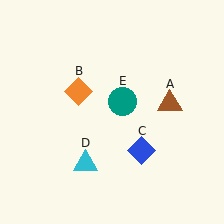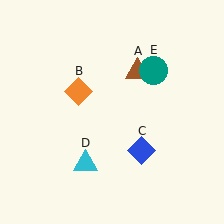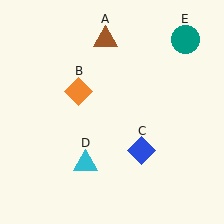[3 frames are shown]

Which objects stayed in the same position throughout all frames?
Orange diamond (object B) and blue diamond (object C) and cyan triangle (object D) remained stationary.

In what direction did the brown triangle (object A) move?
The brown triangle (object A) moved up and to the left.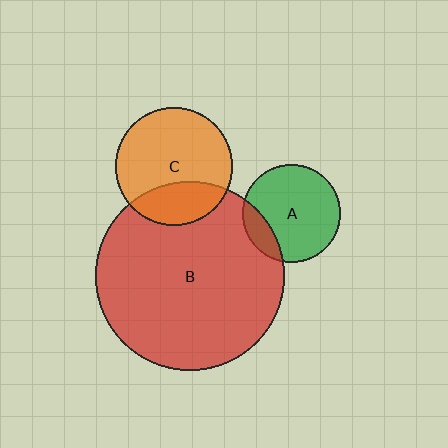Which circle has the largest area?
Circle B (red).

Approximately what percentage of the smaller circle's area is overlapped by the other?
Approximately 15%.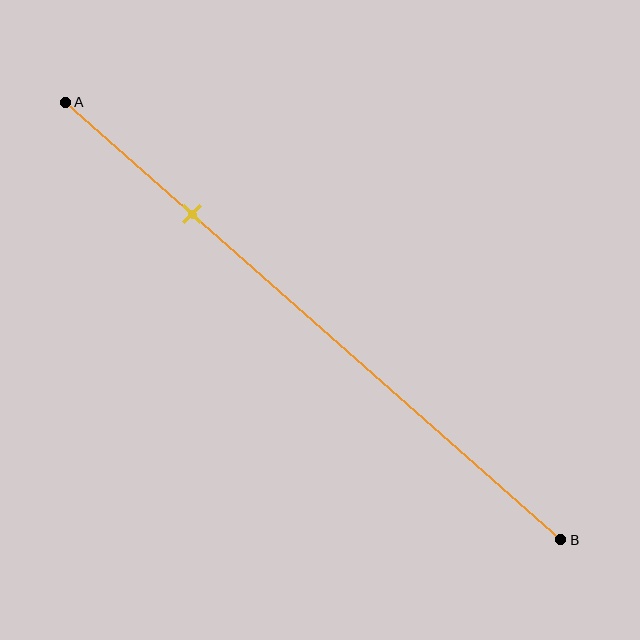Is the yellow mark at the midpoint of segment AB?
No, the mark is at about 25% from A, not at the 50% midpoint.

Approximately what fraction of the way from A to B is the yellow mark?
The yellow mark is approximately 25% of the way from A to B.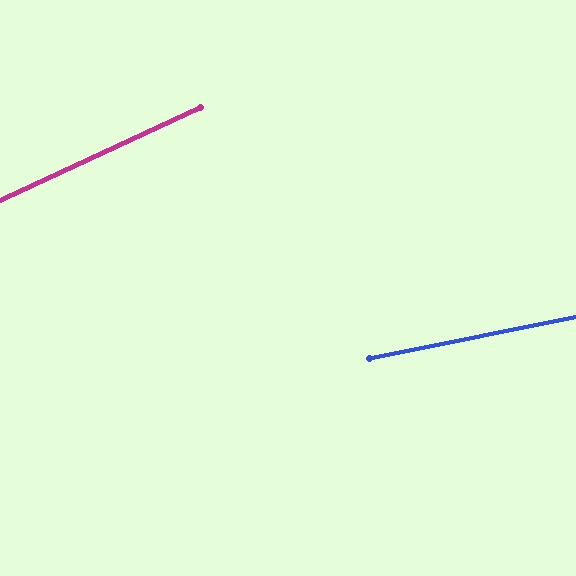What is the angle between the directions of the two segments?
Approximately 14 degrees.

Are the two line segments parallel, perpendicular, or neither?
Neither parallel nor perpendicular — they differ by about 14°.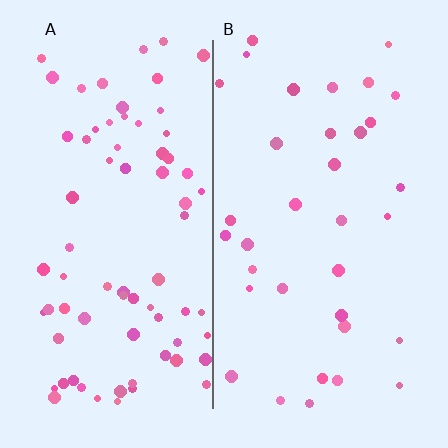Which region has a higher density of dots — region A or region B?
A (the left).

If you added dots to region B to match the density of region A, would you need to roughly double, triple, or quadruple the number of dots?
Approximately double.